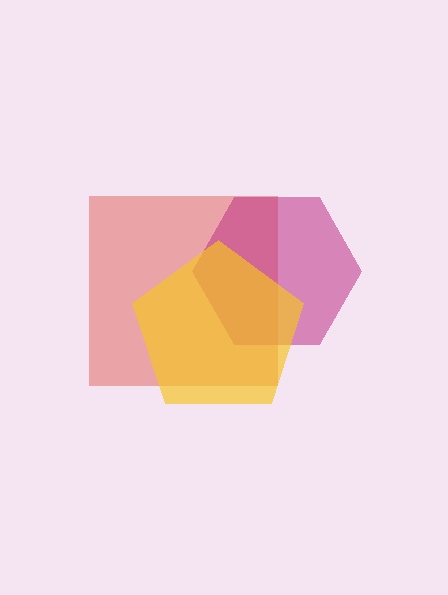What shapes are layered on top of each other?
The layered shapes are: a red square, a magenta hexagon, a yellow pentagon.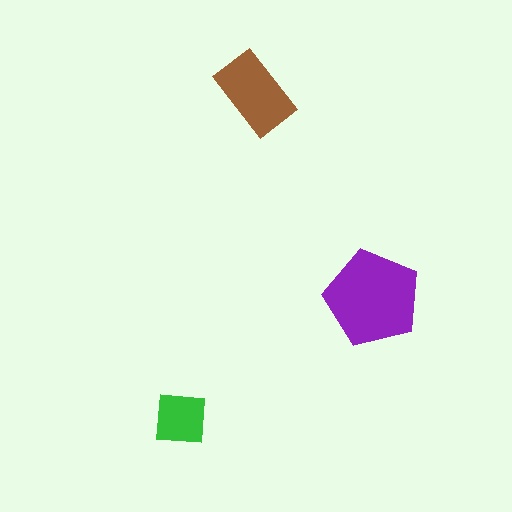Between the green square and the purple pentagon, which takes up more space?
The purple pentagon.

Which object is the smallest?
The green square.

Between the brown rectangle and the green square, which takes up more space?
The brown rectangle.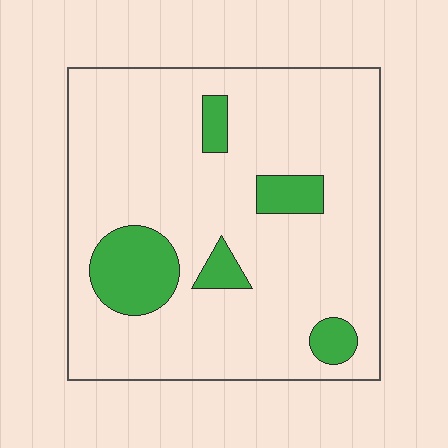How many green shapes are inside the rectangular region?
5.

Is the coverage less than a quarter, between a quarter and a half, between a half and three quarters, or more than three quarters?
Less than a quarter.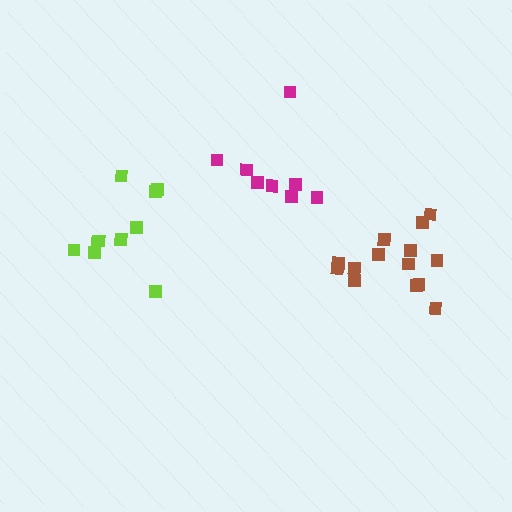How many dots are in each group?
Group 1: 14 dots, Group 2: 10 dots, Group 3: 8 dots (32 total).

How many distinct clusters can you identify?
There are 3 distinct clusters.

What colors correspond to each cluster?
The clusters are colored: brown, lime, magenta.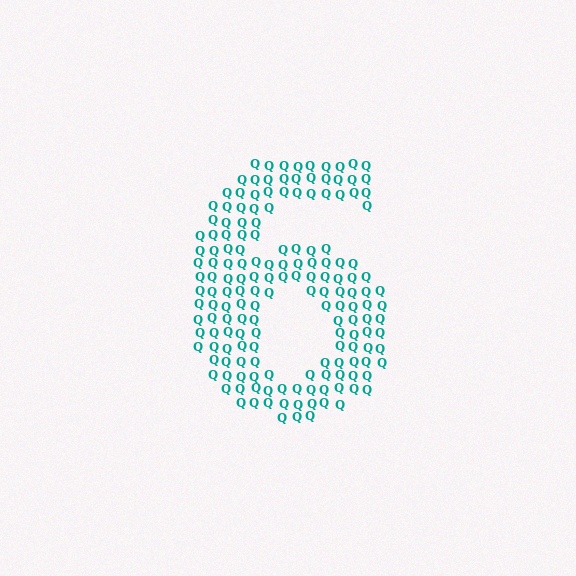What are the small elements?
The small elements are letter Q's.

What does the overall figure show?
The overall figure shows the digit 6.